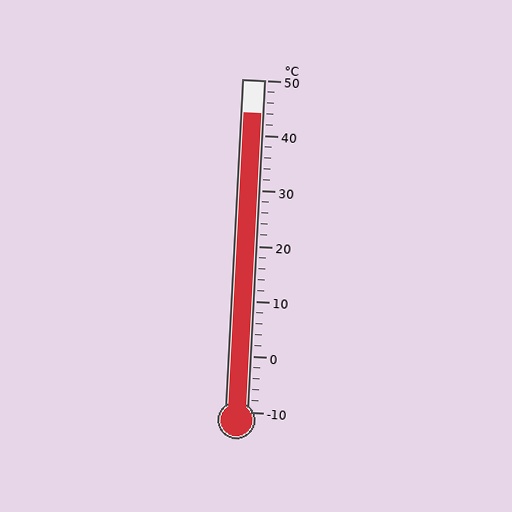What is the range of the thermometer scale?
The thermometer scale ranges from -10°C to 50°C.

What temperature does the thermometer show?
The thermometer shows approximately 44°C.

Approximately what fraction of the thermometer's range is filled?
The thermometer is filled to approximately 90% of its range.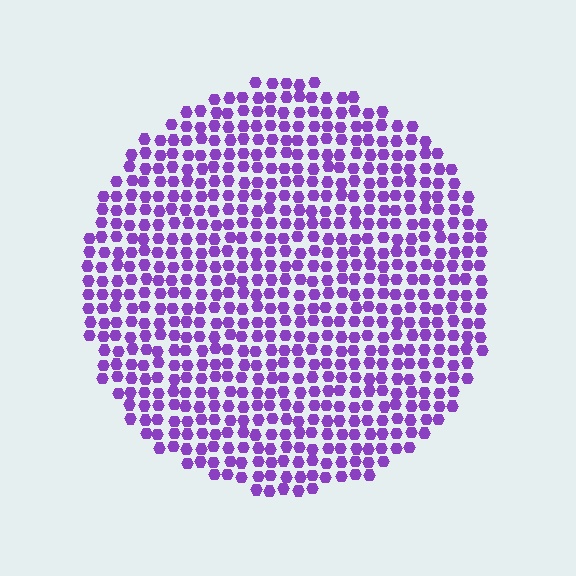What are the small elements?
The small elements are hexagons.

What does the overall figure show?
The overall figure shows a circle.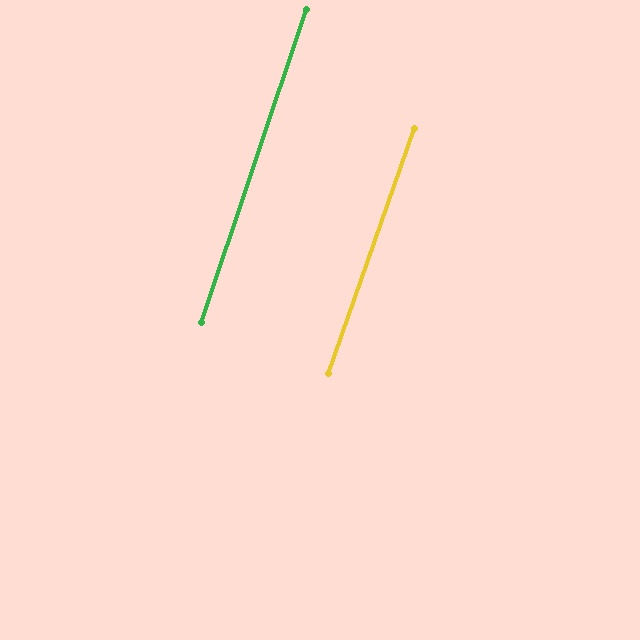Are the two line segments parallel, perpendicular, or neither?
Parallel — their directions differ by only 1.0°.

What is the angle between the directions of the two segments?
Approximately 1 degree.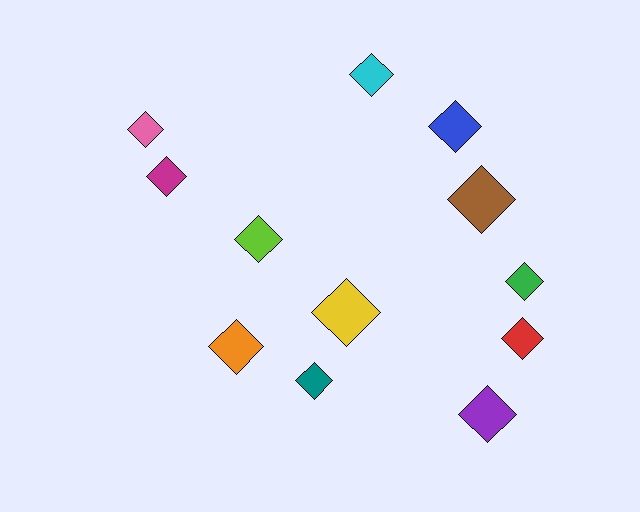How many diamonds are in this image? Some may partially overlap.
There are 12 diamonds.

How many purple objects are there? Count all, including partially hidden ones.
There is 1 purple object.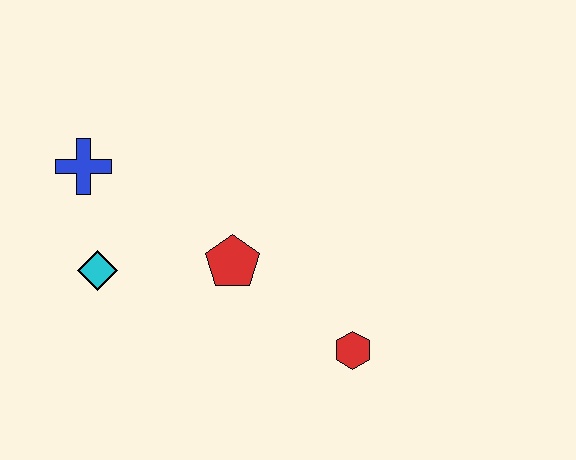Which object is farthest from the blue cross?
The red hexagon is farthest from the blue cross.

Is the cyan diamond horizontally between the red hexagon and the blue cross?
Yes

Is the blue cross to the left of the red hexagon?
Yes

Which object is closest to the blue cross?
The cyan diamond is closest to the blue cross.